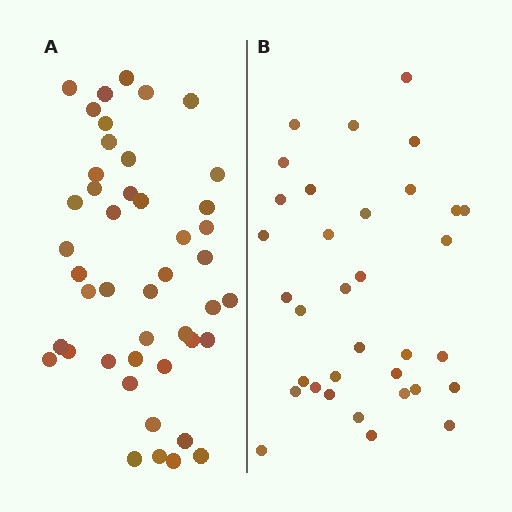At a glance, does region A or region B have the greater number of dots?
Region A (the left region) has more dots.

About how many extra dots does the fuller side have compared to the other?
Region A has roughly 12 or so more dots than region B.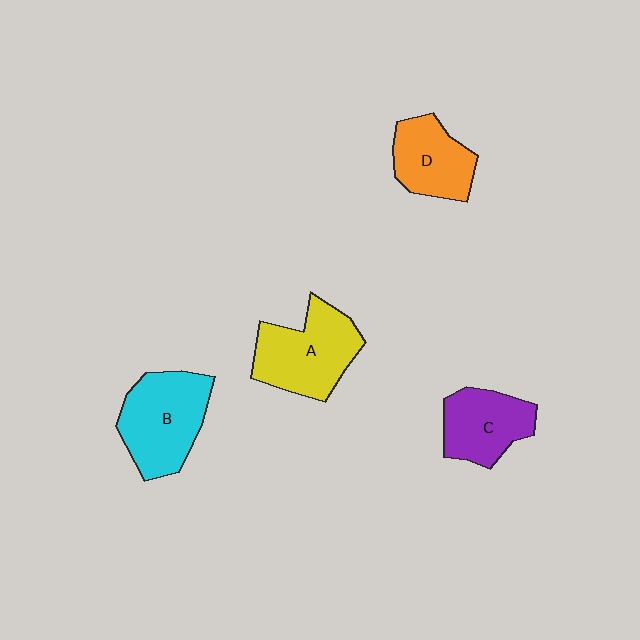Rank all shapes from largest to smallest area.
From largest to smallest: B (cyan), A (yellow), C (purple), D (orange).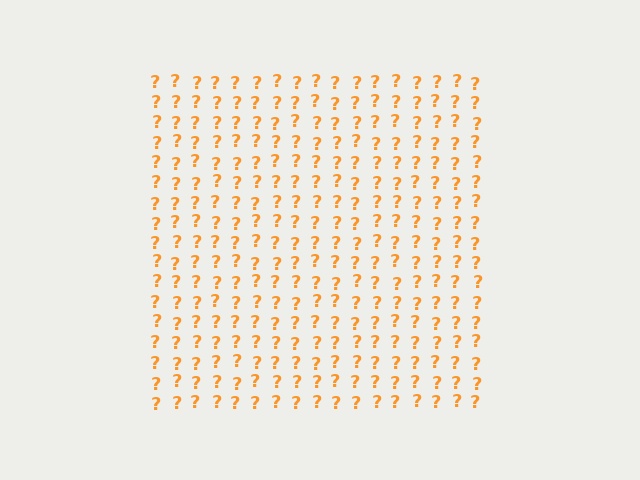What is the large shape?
The large shape is a square.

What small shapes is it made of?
It is made of small question marks.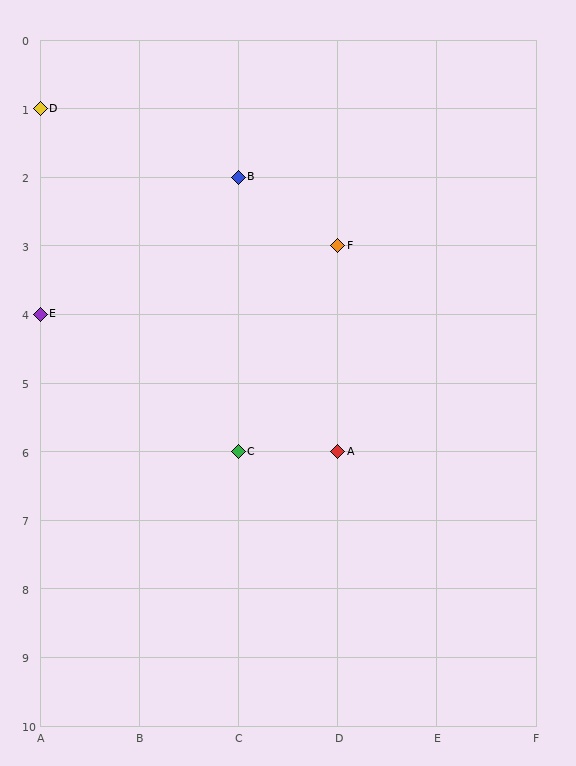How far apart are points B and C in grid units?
Points B and C are 4 rows apart.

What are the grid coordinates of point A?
Point A is at grid coordinates (D, 6).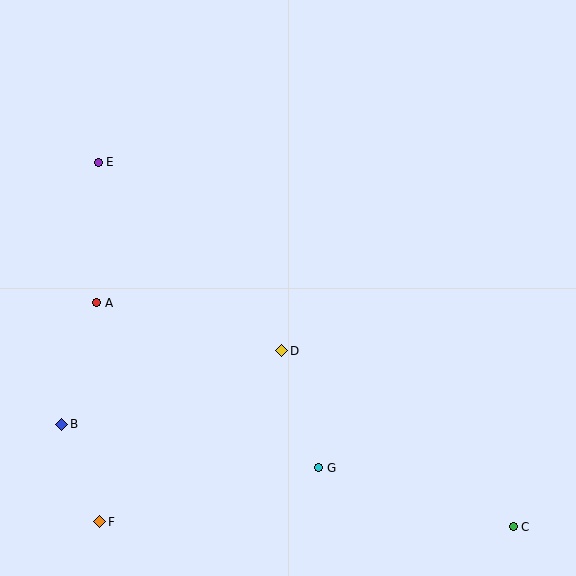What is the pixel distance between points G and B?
The distance between G and B is 260 pixels.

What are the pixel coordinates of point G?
Point G is at (319, 468).